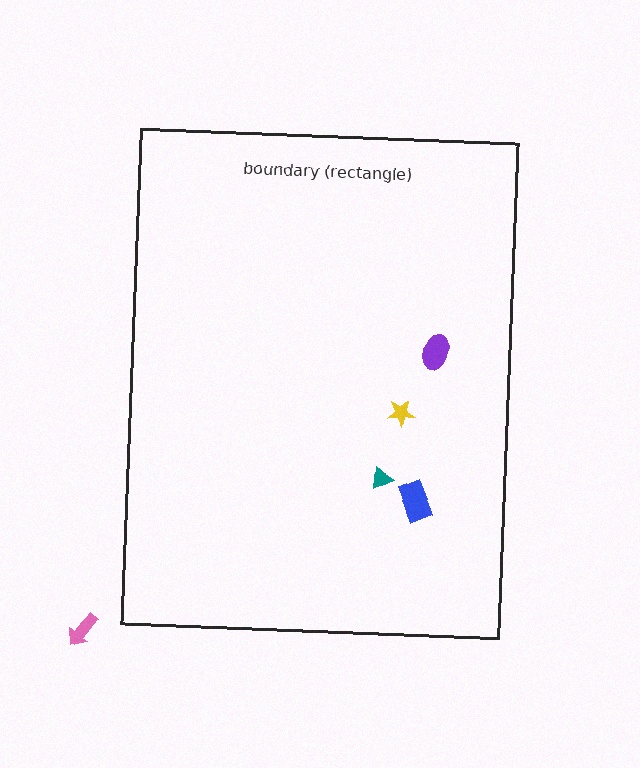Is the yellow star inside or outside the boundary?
Inside.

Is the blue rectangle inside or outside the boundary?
Inside.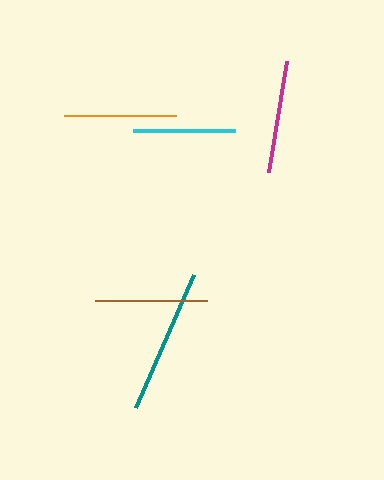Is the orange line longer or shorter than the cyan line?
The orange line is longer than the cyan line.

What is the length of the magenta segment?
The magenta segment is approximately 113 pixels long.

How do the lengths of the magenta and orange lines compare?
The magenta and orange lines are approximately the same length.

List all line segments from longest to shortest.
From longest to shortest: teal, magenta, brown, orange, cyan.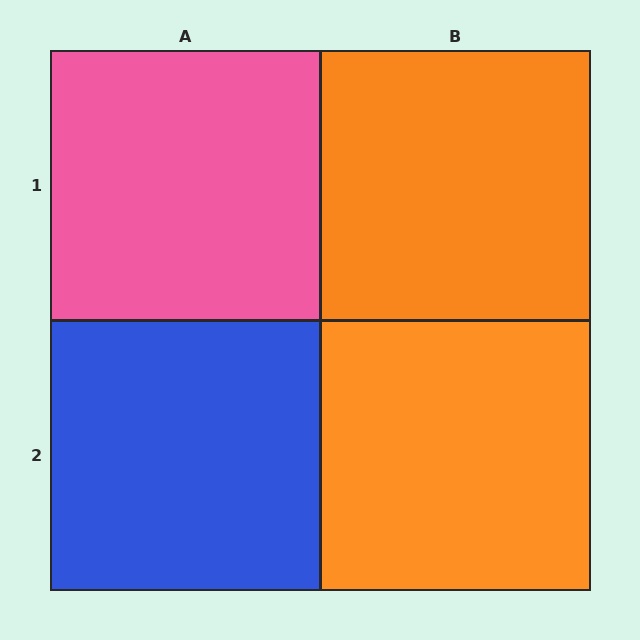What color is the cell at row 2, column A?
Blue.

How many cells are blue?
1 cell is blue.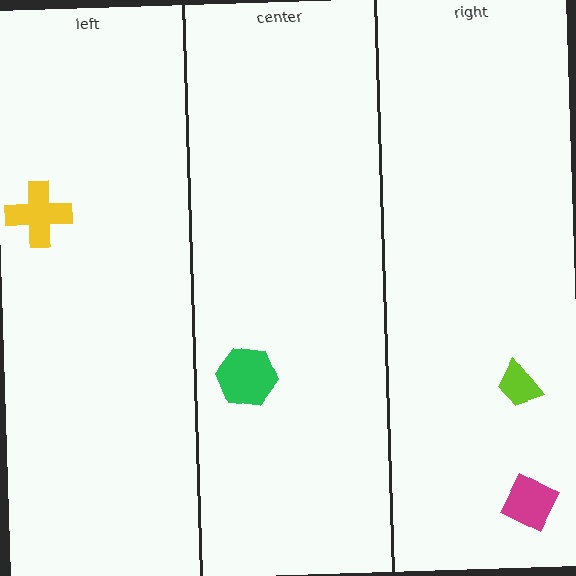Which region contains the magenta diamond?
The right region.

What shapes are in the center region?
The green hexagon.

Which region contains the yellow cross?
The left region.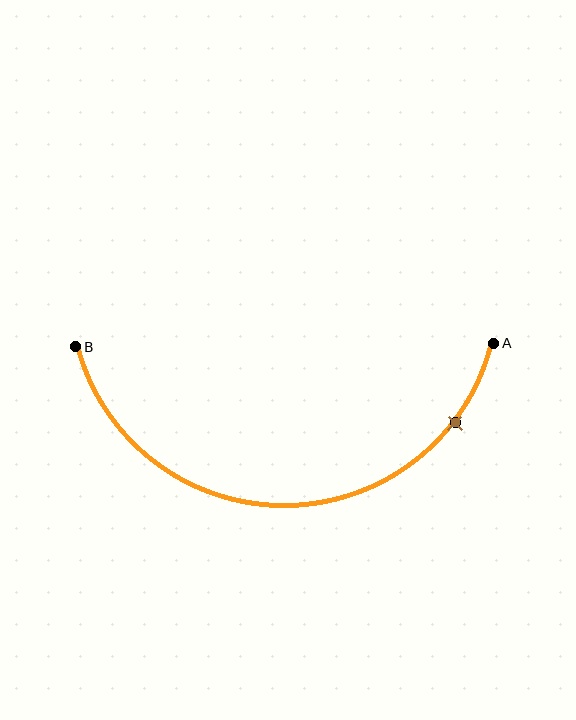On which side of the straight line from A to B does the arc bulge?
The arc bulges below the straight line connecting A and B.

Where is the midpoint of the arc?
The arc midpoint is the point on the curve farthest from the straight line joining A and B. It sits below that line.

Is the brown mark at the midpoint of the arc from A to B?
No. The brown mark lies on the arc but is closer to endpoint A. The arc midpoint would be at the point on the curve equidistant along the arc from both A and B.